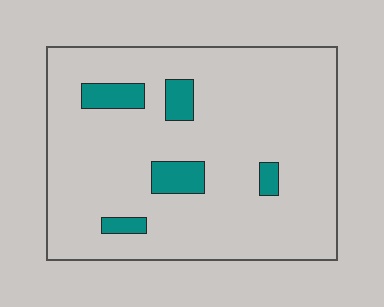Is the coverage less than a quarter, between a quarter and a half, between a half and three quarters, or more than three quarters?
Less than a quarter.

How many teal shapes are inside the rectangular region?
5.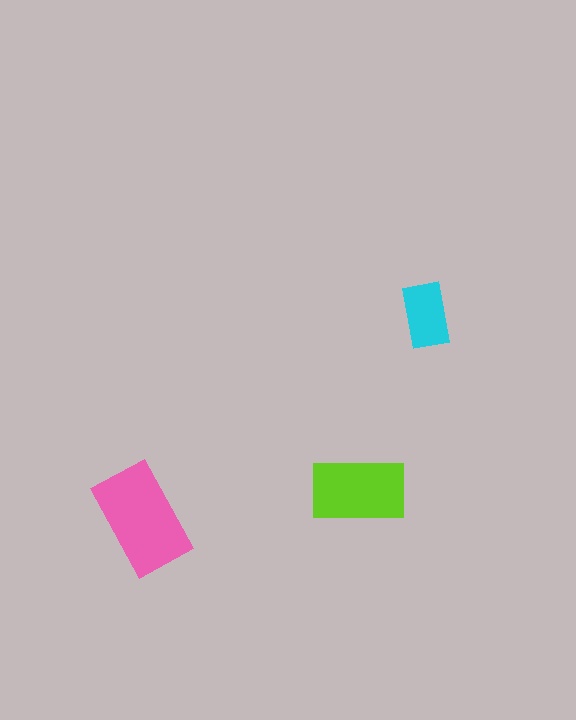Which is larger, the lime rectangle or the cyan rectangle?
The lime one.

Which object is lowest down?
The pink rectangle is bottommost.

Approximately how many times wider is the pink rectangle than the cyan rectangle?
About 1.5 times wider.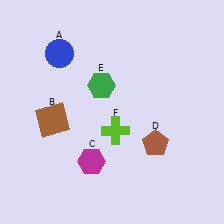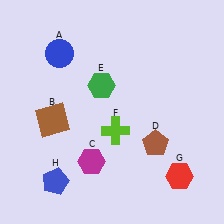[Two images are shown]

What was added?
A red hexagon (G), a blue pentagon (H) were added in Image 2.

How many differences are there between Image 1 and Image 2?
There are 2 differences between the two images.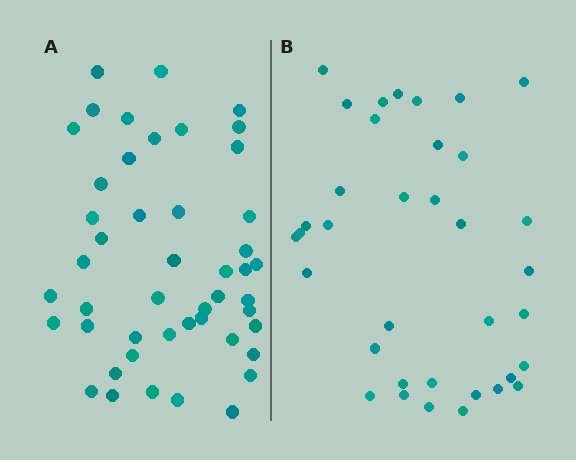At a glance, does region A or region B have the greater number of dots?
Region A (the left region) has more dots.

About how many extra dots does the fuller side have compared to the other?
Region A has roughly 12 or so more dots than region B.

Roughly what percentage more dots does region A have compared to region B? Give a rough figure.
About 30% more.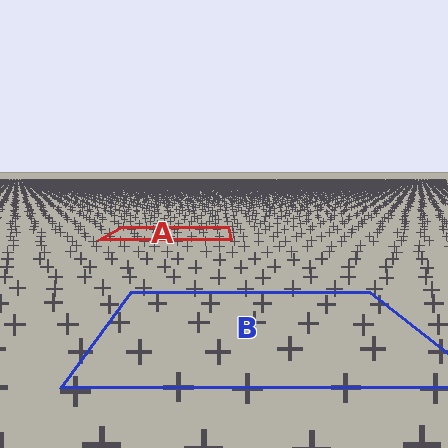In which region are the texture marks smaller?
The texture marks are smaller in region A, because it is farther away.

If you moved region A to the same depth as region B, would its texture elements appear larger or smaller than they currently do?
They would appear larger. At a closer depth, the same texture elements are projected at a bigger on-screen size.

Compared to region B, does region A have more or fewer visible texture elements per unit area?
Region A has more texture elements per unit area — they are packed more densely because it is farther away.